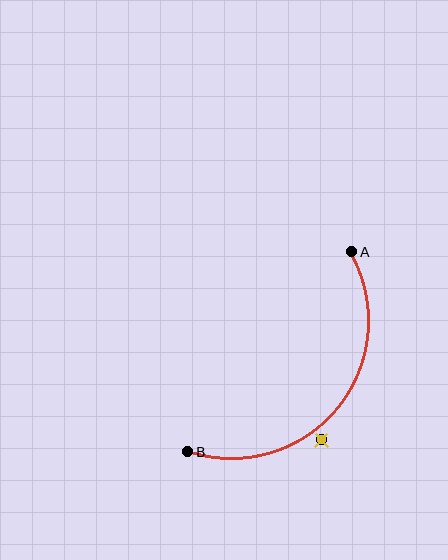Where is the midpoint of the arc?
The arc midpoint is the point on the curve farthest from the straight line joining A and B. It sits below and to the right of that line.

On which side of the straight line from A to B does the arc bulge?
The arc bulges below and to the right of the straight line connecting A and B.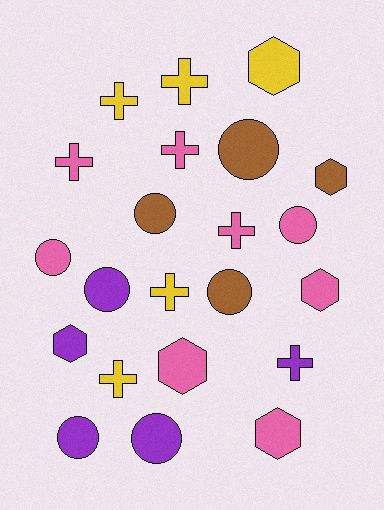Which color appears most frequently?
Pink, with 8 objects.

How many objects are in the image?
There are 22 objects.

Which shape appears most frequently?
Cross, with 8 objects.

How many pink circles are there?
There are 2 pink circles.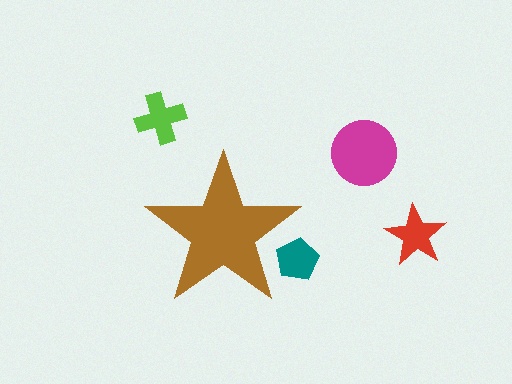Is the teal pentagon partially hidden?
Yes, the teal pentagon is partially hidden behind the brown star.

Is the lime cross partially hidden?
No, the lime cross is fully visible.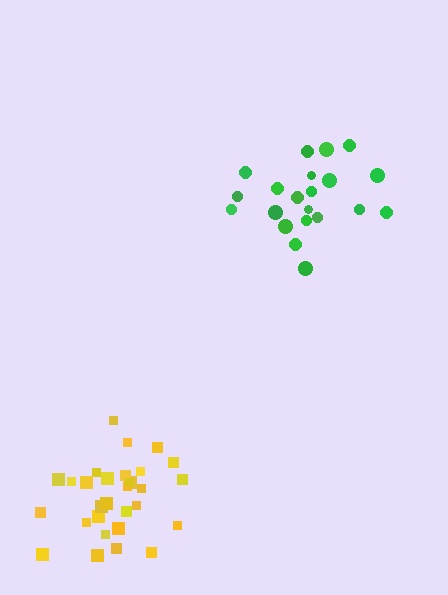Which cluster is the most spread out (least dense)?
Green.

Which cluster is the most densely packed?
Yellow.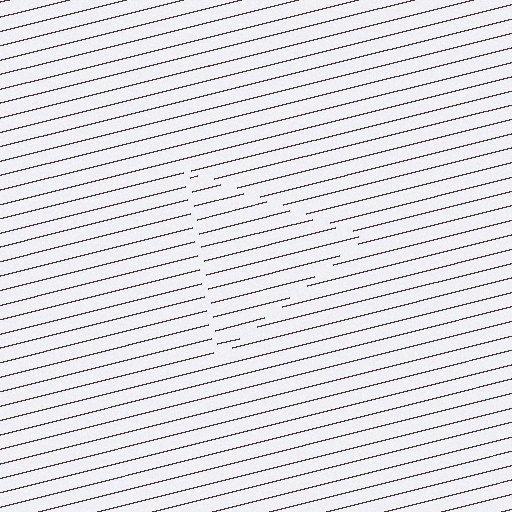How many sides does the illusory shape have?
3 sides — the line-ends trace a triangle.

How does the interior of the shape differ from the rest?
The interior of the shape contains the same grating, shifted by half a period — the contour is defined by the phase discontinuity where line-ends from the inner and outer gratings abut.